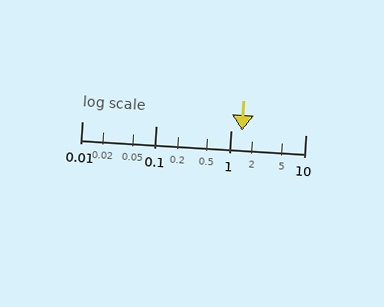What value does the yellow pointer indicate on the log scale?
The pointer indicates approximately 1.4.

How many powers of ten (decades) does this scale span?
The scale spans 3 decades, from 0.01 to 10.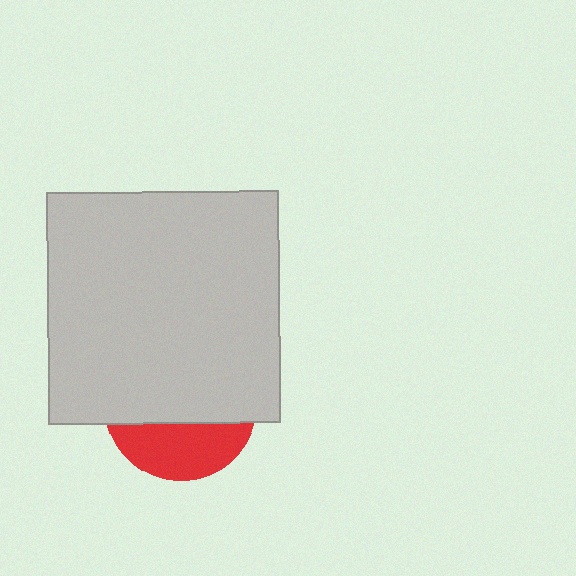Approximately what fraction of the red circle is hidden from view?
Roughly 67% of the red circle is hidden behind the light gray square.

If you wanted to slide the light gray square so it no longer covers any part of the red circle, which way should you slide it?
Slide it up — that is the most direct way to separate the two shapes.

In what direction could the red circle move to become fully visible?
The red circle could move down. That would shift it out from behind the light gray square entirely.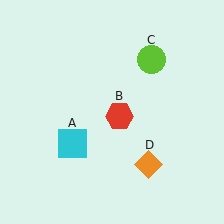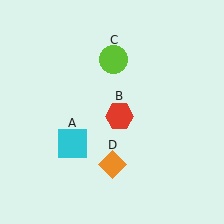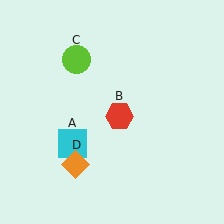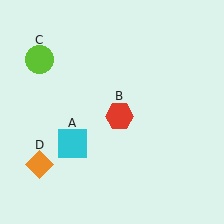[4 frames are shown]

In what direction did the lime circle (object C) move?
The lime circle (object C) moved left.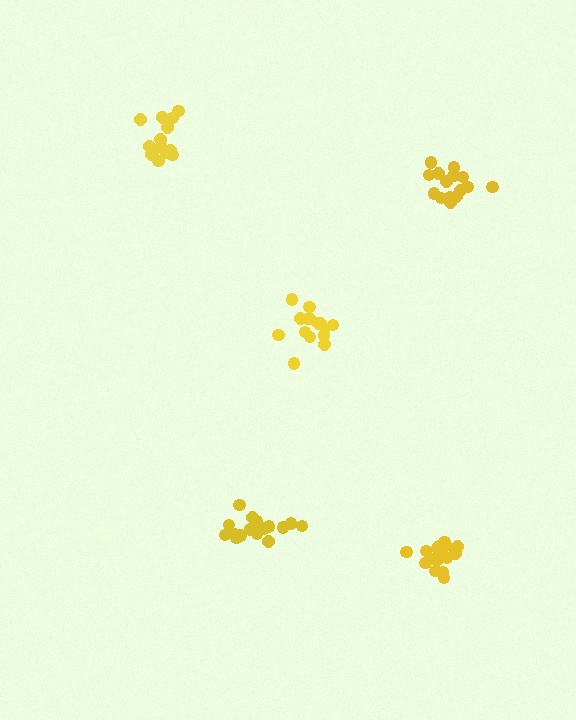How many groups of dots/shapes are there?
There are 5 groups.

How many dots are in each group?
Group 1: 15 dots, Group 2: 15 dots, Group 3: 16 dots, Group 4: 16 dots, Group 5: 16 dots (78 total).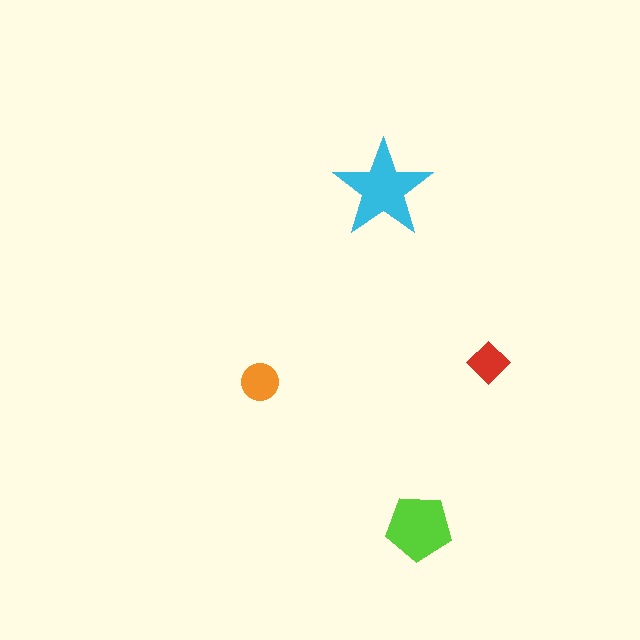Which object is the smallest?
The red diamond.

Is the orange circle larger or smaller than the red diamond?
Larger.